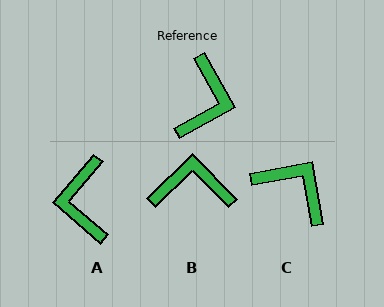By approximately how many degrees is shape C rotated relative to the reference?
Approximately 71 degrees counter-clockwise.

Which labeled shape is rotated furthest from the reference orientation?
A, about 160 degrees away.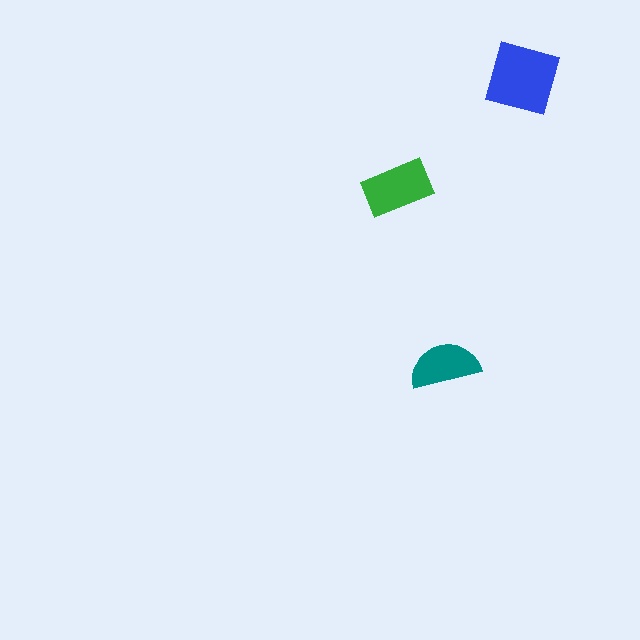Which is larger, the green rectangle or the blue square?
The blue square.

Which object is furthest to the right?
The blue square is rightmost.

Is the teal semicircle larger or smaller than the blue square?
Smaller.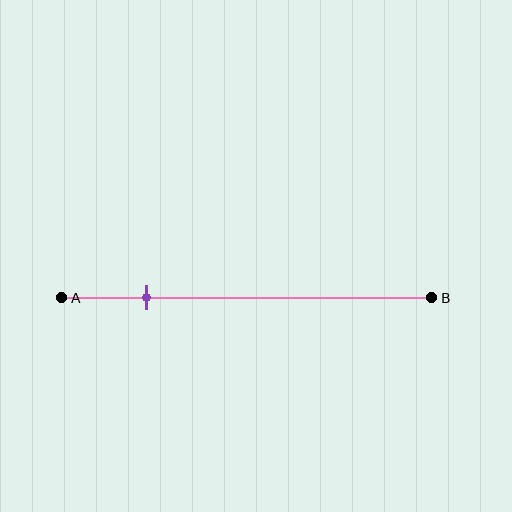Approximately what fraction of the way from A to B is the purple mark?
The purple mark is approximately 25% of the way from A to B.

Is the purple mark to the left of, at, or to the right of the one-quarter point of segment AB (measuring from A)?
The purple mark is approximately at the one-quarter point of segment AB.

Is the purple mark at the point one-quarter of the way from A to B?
Yes, the mark is approximately at the one-quarter point.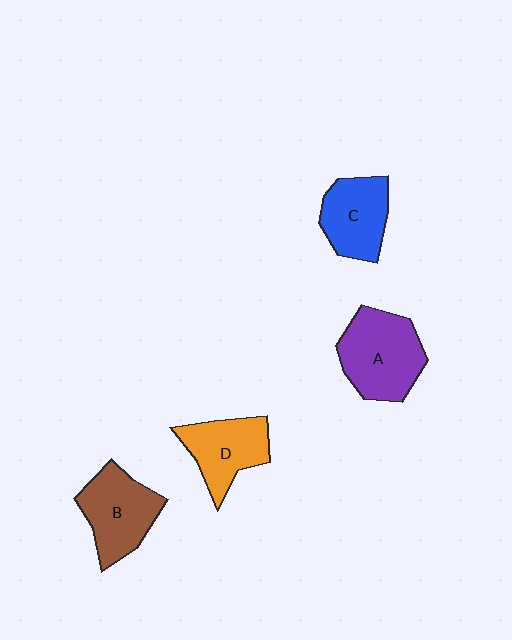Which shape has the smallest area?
Shape D (orange).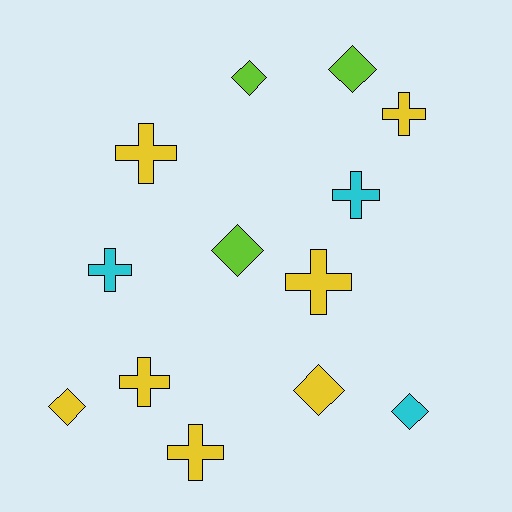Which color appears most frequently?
Yellow, with 7 objects.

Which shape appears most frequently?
Cross, with 7 objects.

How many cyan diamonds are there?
There is 1 cyan diamond.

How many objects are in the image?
There are 13 objects.